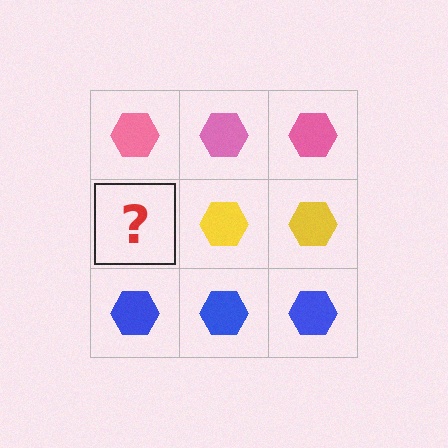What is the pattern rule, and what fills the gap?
The rule is that each row has a consistent color. The gap should be filled with a yellow hexagon.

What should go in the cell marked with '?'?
The missing cell should contain a yellow hexagon.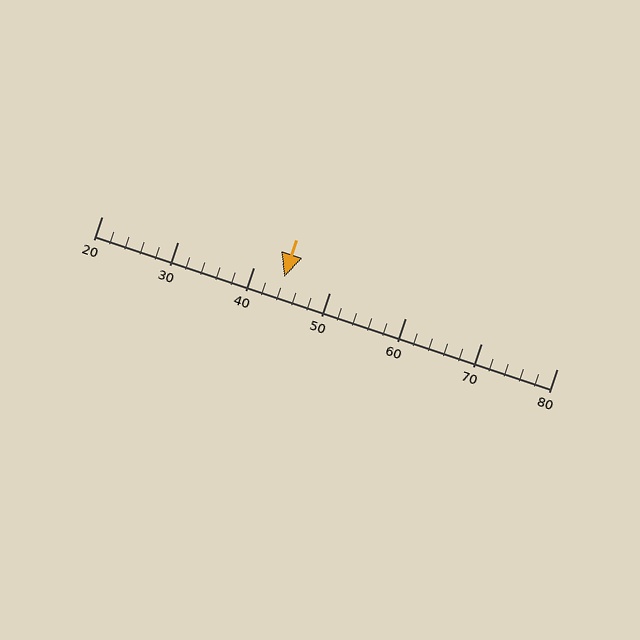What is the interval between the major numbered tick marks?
The major tick marks are spaced 10 units apart.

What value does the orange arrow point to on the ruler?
The orange arrow points to approximately 44.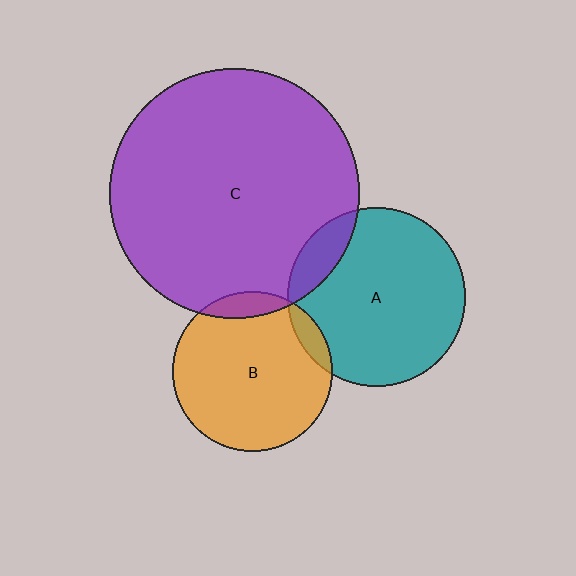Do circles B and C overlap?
Yes.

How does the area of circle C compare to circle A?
Approximately 2.0 times.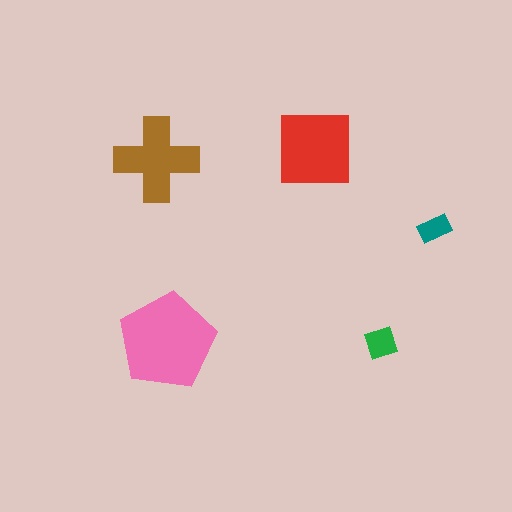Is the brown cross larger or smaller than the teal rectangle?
Larger.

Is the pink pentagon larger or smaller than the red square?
Larger.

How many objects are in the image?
There are 5 objects in the image.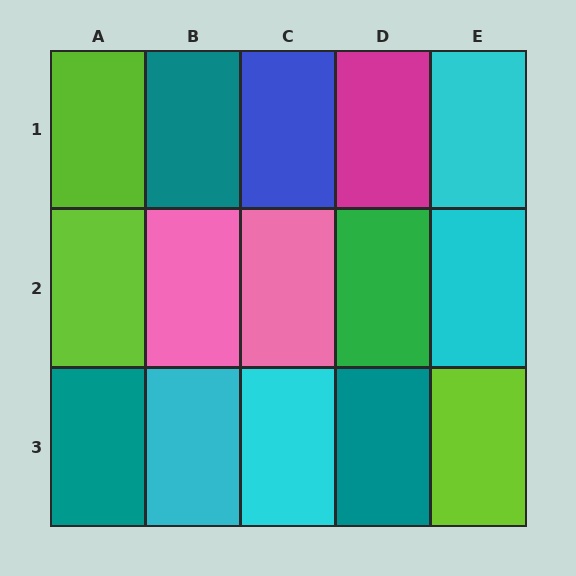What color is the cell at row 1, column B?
Teal.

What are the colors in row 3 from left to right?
Teal, cyan, cyan, teal, lime.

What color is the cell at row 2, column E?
Cyan.